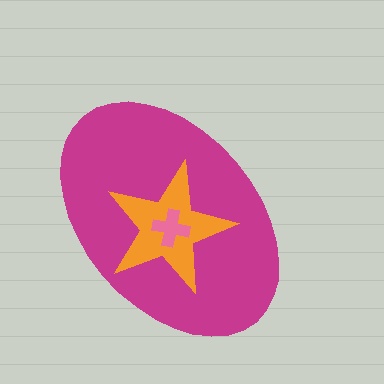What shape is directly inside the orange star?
The pink cross.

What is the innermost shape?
The pink cross.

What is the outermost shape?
The magenta ellipse.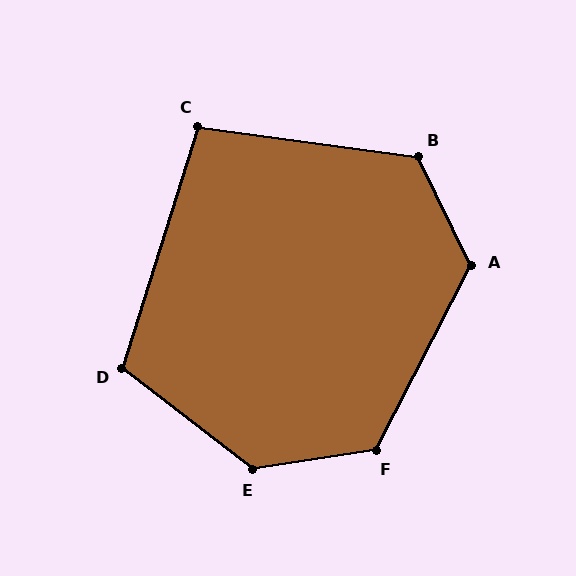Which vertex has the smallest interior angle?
C, at approximately 100 degrees.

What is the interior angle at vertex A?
Approximately 126 degrees (obtuse).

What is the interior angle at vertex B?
Approximately 124 degrees (obtuse).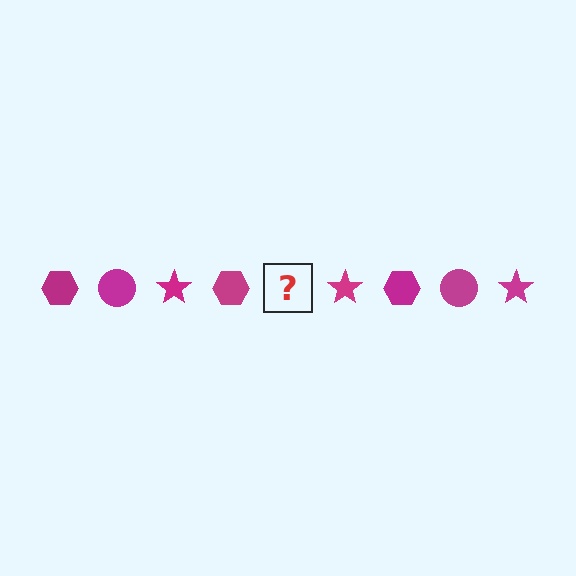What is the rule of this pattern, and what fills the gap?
The rule is that the pattern cycles through hexagon, circle, star shapes in magenta. The gap should be filled with a magenta circle.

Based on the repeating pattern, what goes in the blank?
The blank should be a magenta circle.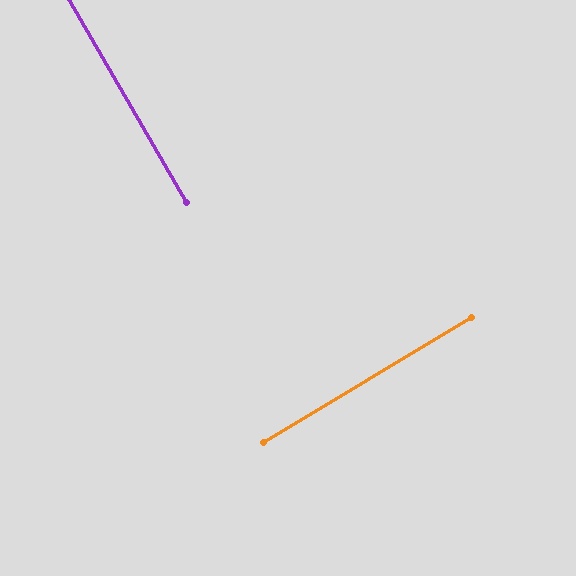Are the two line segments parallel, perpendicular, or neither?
Perpendicular — they meet at approximately 89°.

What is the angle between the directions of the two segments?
Approximately 89 degrees.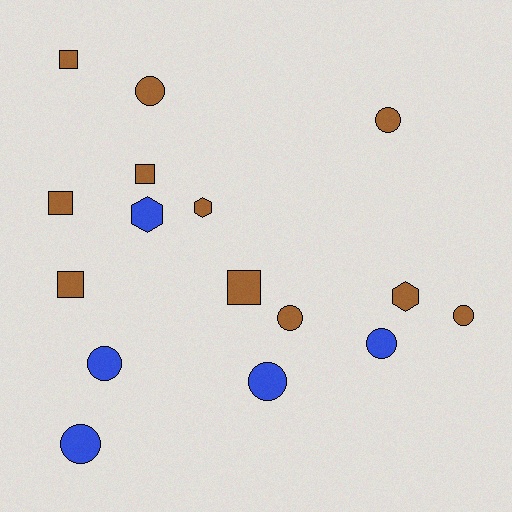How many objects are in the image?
There are 16 objects.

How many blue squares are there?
There are no blue squares.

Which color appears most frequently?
Brown, with 11 objects.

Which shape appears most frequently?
Circle, with 8 objects.